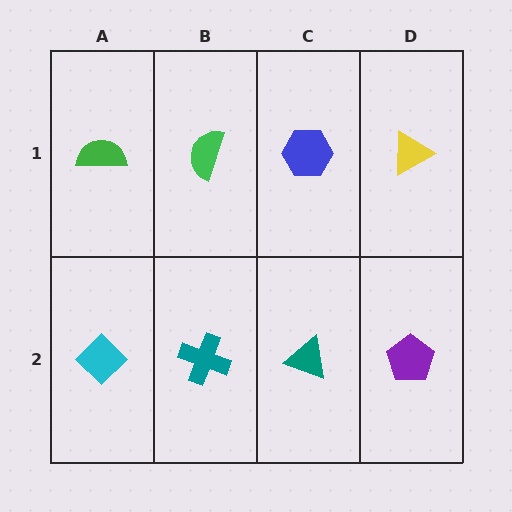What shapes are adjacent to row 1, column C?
A teal triangle (row 2, column C), a green semicircle (row 1, column B), a yellow triangle (row 1, column D).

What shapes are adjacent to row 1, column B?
A teal cross (row 2, column B), a green semicircle (row 1, column A), a blue hexagon (row 1, column C).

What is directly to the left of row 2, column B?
A cyan diamond.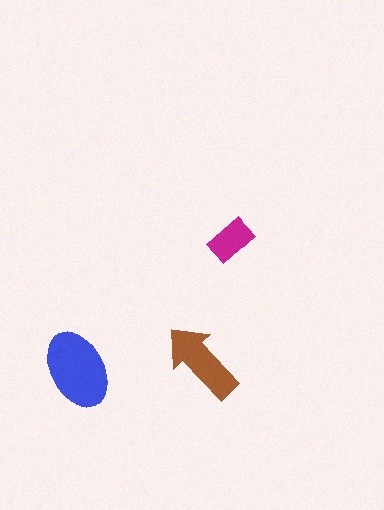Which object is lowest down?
The blue ellipse is bottommost.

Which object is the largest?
The blue ellipse.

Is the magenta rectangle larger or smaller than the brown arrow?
Smaller.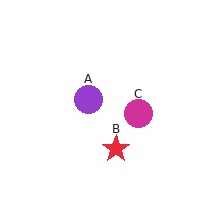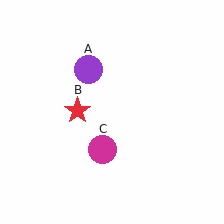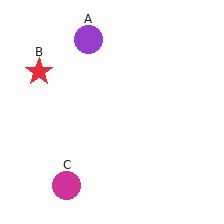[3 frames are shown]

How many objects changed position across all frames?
3 objects changed position: purple circle (object A), red star (object B), magenta circle (object C).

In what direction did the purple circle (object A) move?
The purple circle (object A) moved up.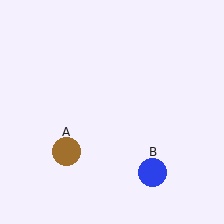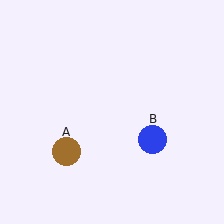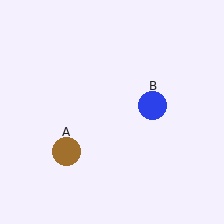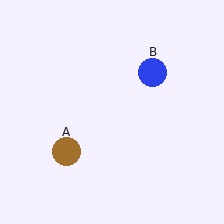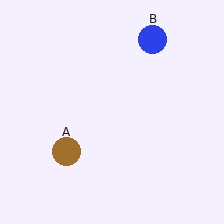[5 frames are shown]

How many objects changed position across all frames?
1 object changed position: blue circle (object B).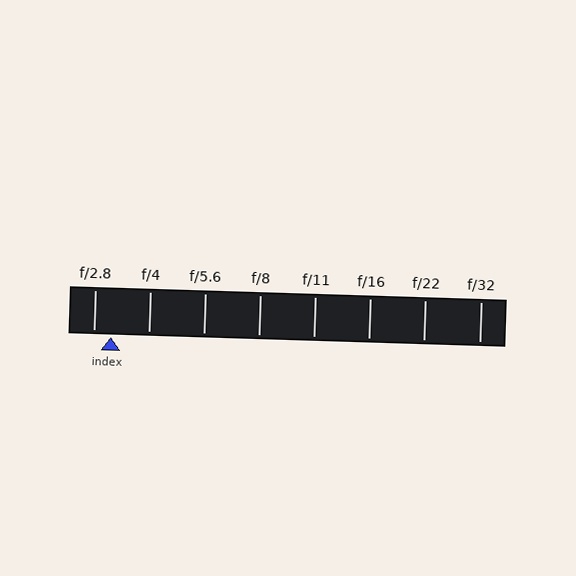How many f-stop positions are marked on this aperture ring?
There are 8 f-stop positions marked.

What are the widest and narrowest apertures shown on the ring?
The widest aperture shown is f/2.8 and the narrowest is f/32.